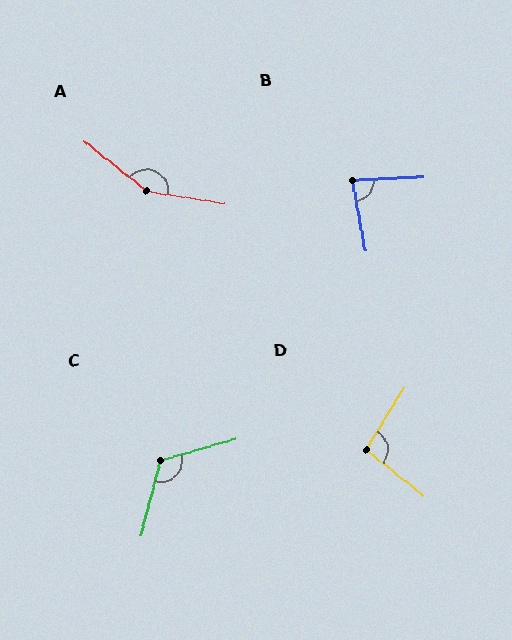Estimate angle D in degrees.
Approximately 98 degrees.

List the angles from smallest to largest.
B (82°), D (98°), C (120°), A (150°).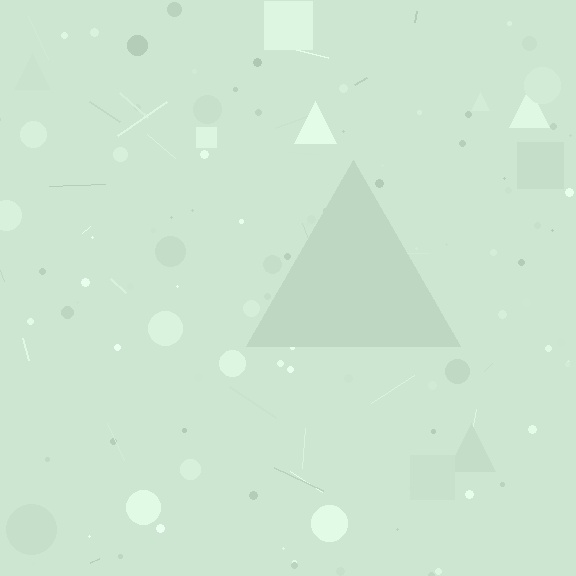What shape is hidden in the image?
A triangle is hidden in the image.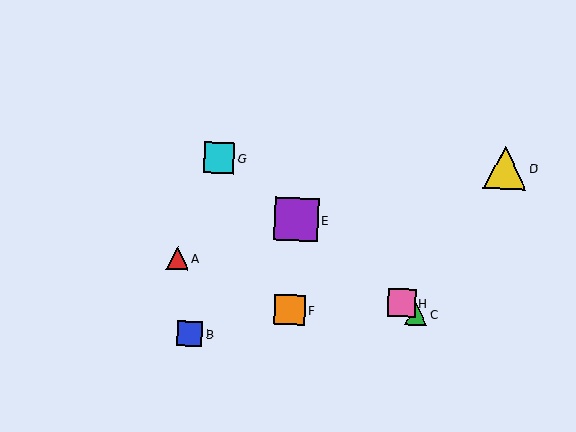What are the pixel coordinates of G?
Object G is at (219, 158).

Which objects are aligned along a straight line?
Objects C, E, G, H are aligned along a straight line.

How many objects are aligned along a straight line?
4 objects (C, E, G, H) are aligned along a straight line.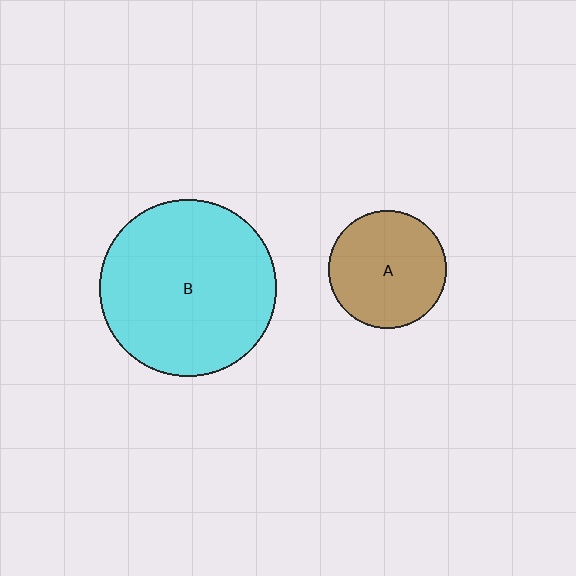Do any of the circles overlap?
No, none of the circles overlap.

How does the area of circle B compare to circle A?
Approximately 2.2 times.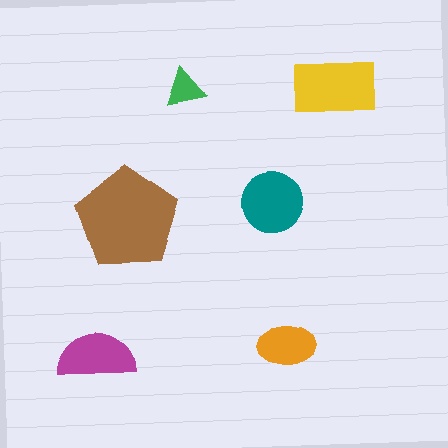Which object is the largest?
The brown pentagon.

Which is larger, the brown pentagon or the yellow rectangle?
The brown pentagon.